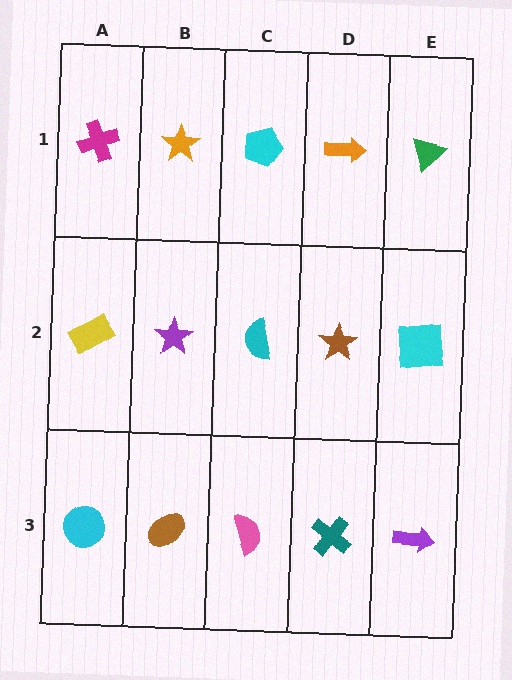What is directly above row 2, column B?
An orange star.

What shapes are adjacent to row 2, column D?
An orange arrow (row 1, column D), a teal cross (row 3, column D), a cyan semicircle (row 2, column C), a cyan square (row 2, column E).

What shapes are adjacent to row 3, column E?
A cyan square (row 2, column E), a teal cross (row 3, column D).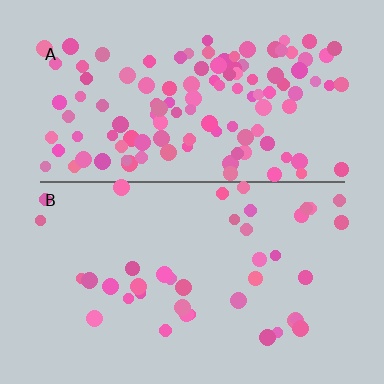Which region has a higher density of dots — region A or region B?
A (the top).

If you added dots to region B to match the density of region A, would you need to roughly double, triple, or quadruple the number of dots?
Approximately triple.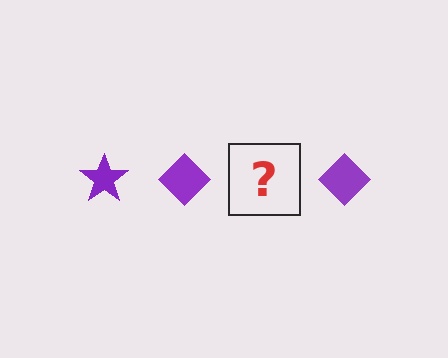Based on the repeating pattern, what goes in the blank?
The blank should be a purple star.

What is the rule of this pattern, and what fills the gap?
The rule is that the pattern cycles through star, diamond shapes in purple. The gap should be filled with a purple star.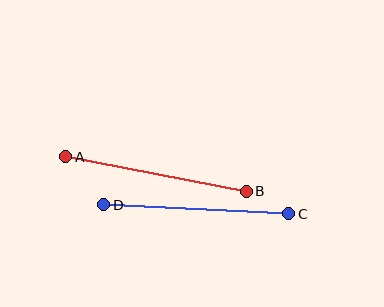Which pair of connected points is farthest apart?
Points C and D are farthest apart.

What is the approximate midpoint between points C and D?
The midpoint is at approximately (196, 209) pixels.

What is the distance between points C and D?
The distance is approximately 185 pixels.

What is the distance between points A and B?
The distance is approximately 184 pixels.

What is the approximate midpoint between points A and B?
The midpoint is at approximately (156, 174) pixels.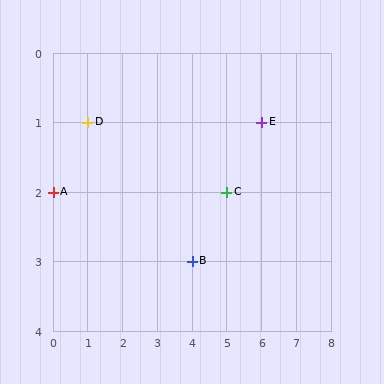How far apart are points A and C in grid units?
Points A and C are 5 columns apart.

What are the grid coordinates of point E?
Point E is at grid coordinates (6, 1).